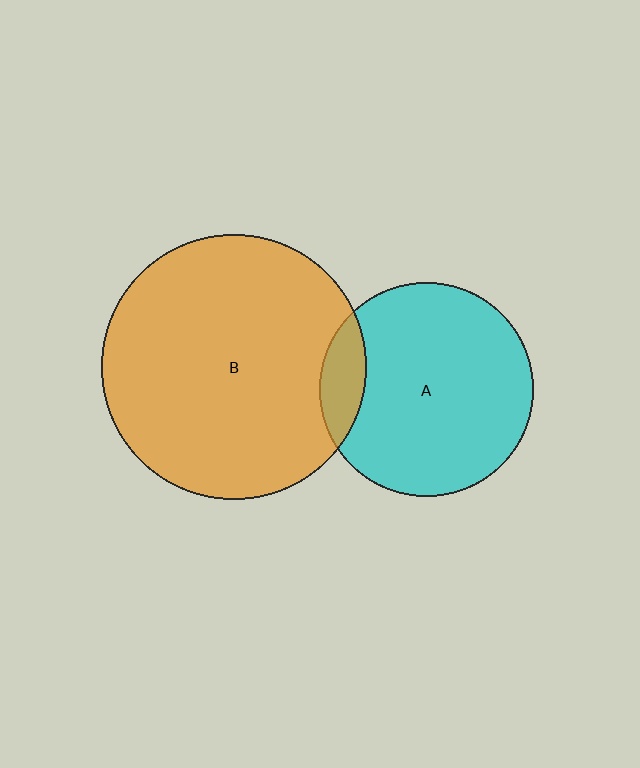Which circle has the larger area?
Circle B (orange).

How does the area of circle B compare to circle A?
Approximately 1.5 times.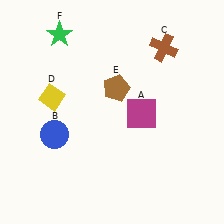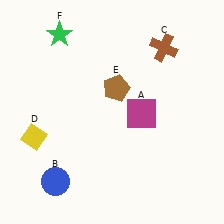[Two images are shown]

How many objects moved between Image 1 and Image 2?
2 objects moved between the two images.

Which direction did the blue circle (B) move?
The blue circle (B) moved down.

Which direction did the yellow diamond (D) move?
The yellow diamond (D) moved down.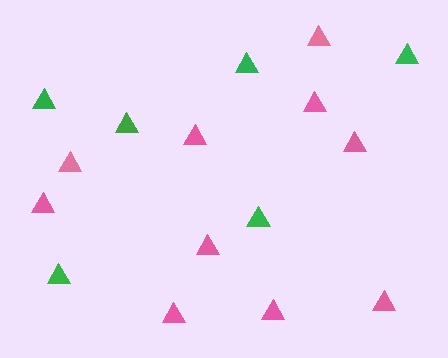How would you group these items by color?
There are 2 groups: one group of green triangles (6) and one group of pink triangles (10).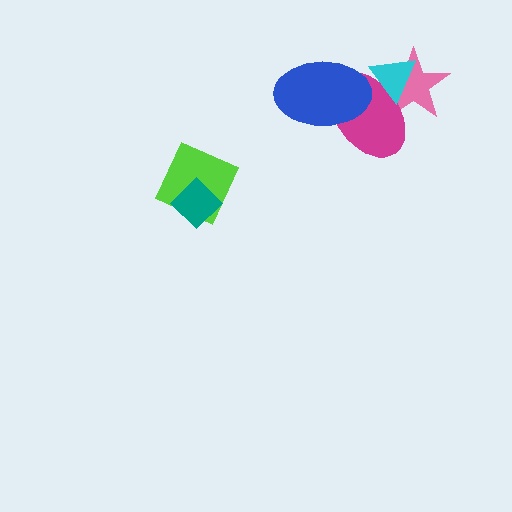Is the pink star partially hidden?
Yes, it is partially covered by another shape.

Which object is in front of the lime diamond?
The teal diamond is in front of the lime diamond.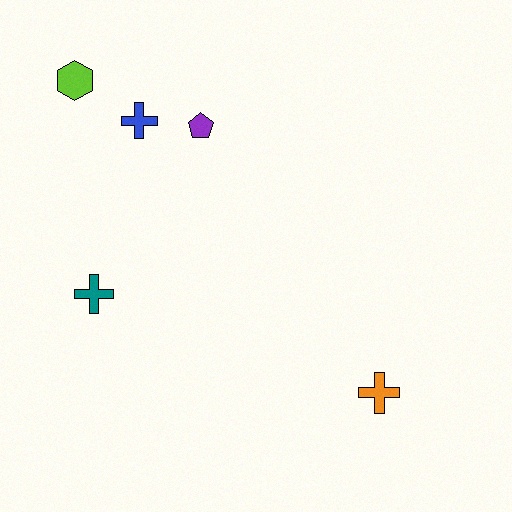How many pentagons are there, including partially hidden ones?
There is 1 pentagon.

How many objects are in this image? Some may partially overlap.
There are 5 objects.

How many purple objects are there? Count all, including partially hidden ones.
There is 1 purple object.